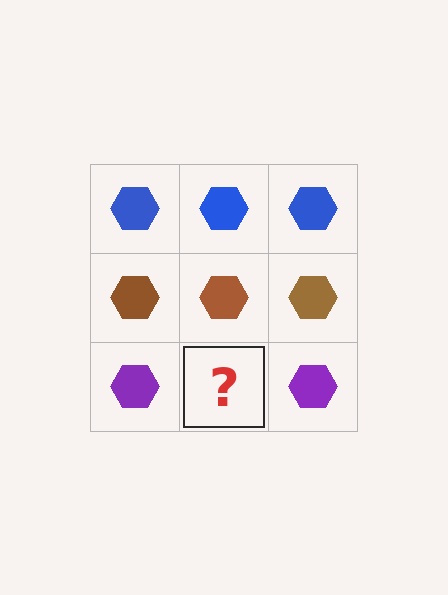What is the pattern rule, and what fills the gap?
The rule is that each row has a consistent color. The gap should be filled with a purple hexagon.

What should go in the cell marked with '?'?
The missing cell should contain a purple hexagon.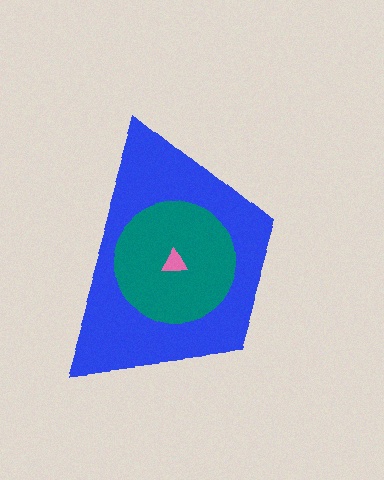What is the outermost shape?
The blue trapezoid.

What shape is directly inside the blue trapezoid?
The teal circle.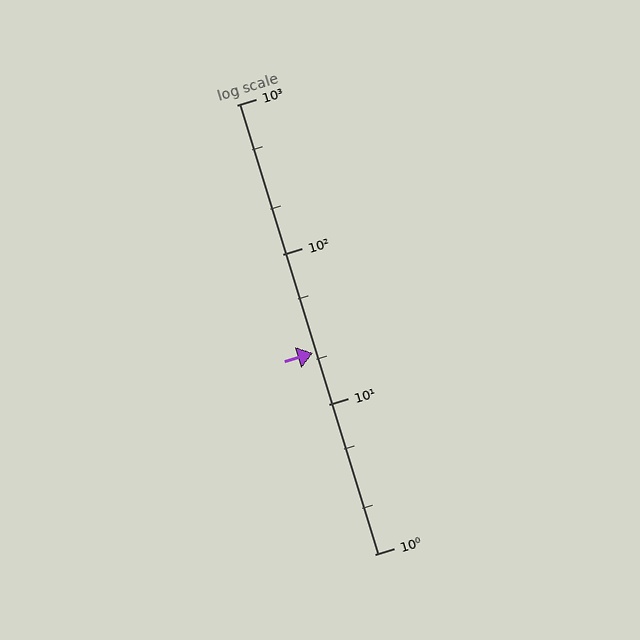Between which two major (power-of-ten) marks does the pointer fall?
The pointer is between 10 and 100.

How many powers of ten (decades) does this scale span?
The scale spans 3 decades, from 1 to 1000.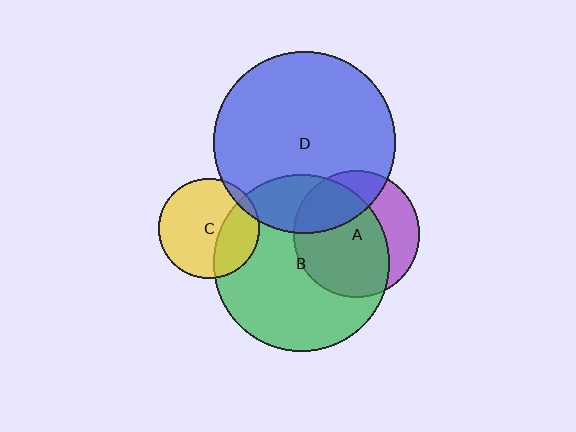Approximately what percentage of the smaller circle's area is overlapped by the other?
Approximately 20%.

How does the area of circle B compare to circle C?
Approximately 3.1 times.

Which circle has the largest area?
Circle D (blue).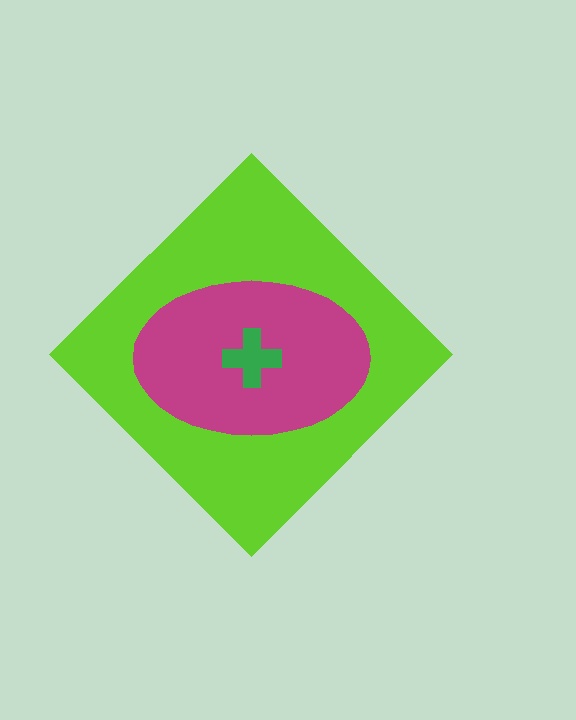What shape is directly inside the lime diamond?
The magenta ellipse.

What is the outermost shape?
The lime diamond.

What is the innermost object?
The green cross.